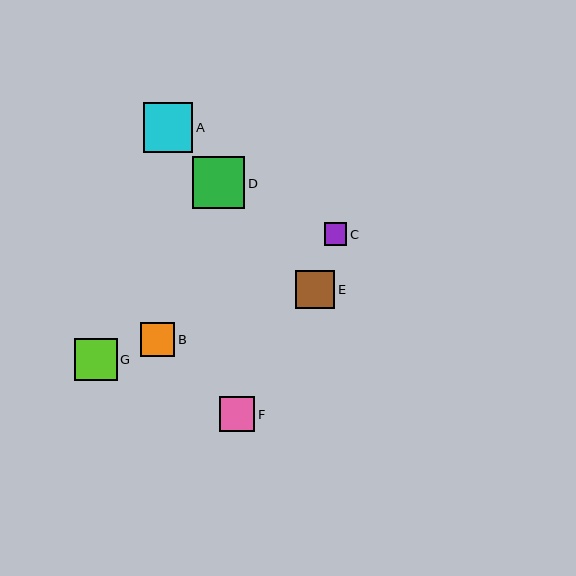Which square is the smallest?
Square C is the smallest with a size of approximately 23 pixels.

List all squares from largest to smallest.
From largest to smallest: D, A, G, E, F, B, C.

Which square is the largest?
Square D is the largest with a size of approximately 52 pixels.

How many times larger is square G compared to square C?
Square G is approximately 1.9 times the size of square C.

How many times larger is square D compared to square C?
Square D is approximately 2.3 times the size of square C.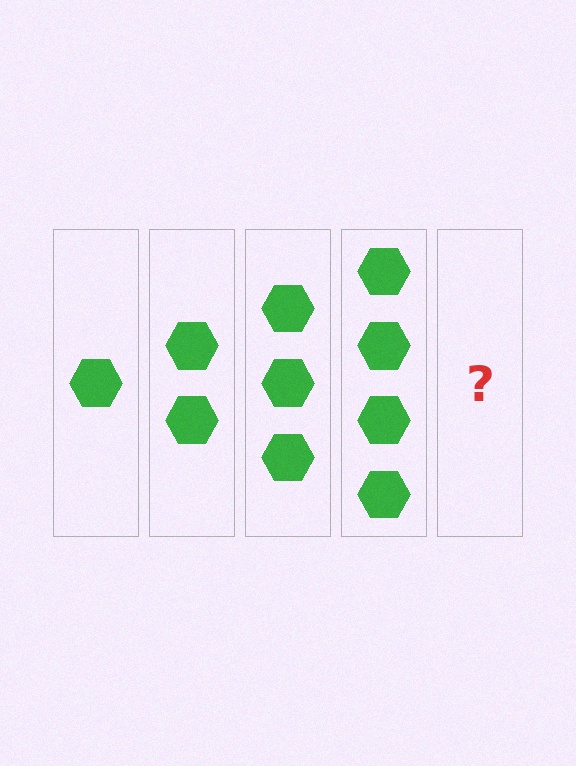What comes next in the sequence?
The next element should be 5 hexagons.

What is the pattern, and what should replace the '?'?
The pattern is that each step adds one more hexagon. The '?' should be 5 hexagons.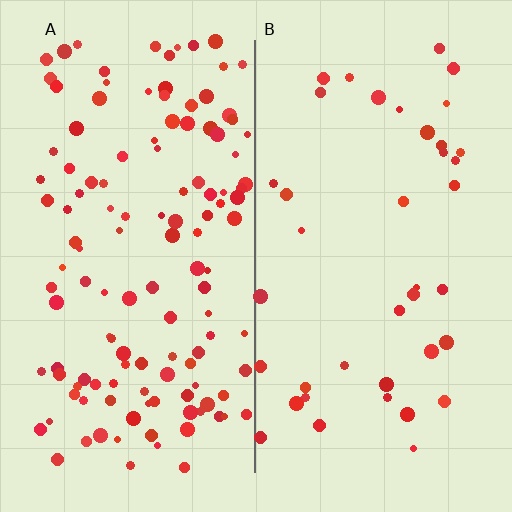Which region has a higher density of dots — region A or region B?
A (the left).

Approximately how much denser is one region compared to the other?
Approximately 3.2× — region A over region B.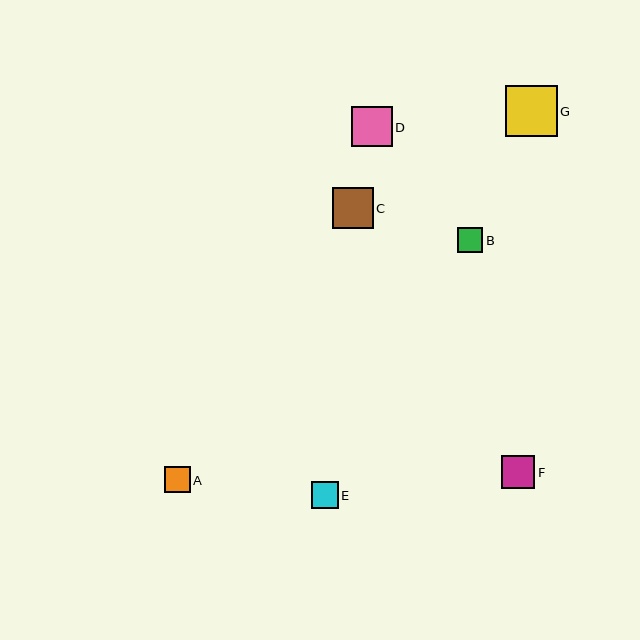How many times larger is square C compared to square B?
Square C is approximately 1.6 times the size of square B.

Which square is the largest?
Square G is the largest with a size of approximately 51 pixels.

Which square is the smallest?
Square B is the smallest with a size of approximately 26 pixels.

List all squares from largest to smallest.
From largest to smallest: G, C, D, F, E, A, B.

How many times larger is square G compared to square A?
Square G is approximately 2.0 times the size of square A.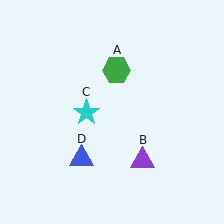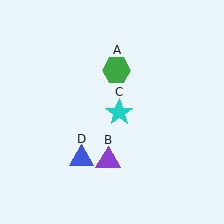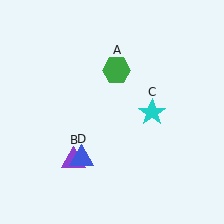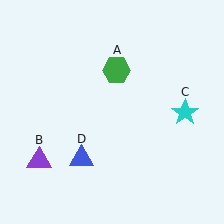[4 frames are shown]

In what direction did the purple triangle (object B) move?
The purple triangle (object B) moved left.